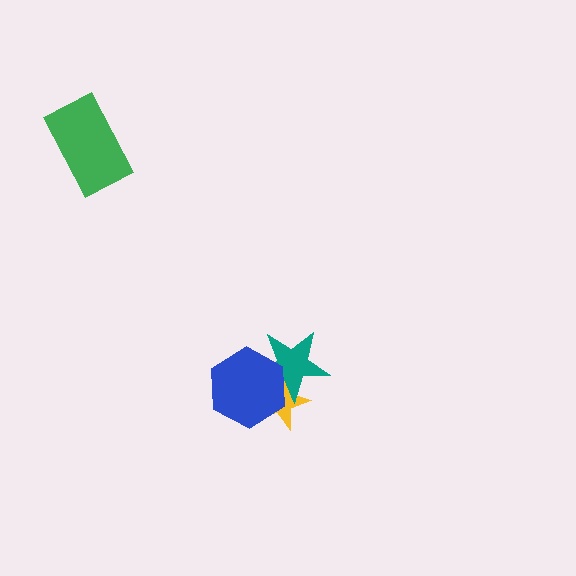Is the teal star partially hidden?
Yes, it is partially covered by another shape.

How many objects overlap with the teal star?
2 objects overlap with the teal star.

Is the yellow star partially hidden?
Yes, it is partially covered by another shape.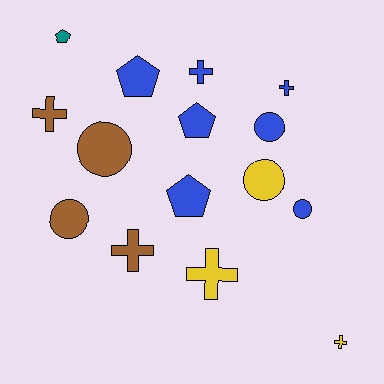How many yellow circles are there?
There is 1 yellow circle.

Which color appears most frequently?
Blue, with 7 objects.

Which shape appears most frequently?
Cross, with 6 objects.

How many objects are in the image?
There are 15 objects.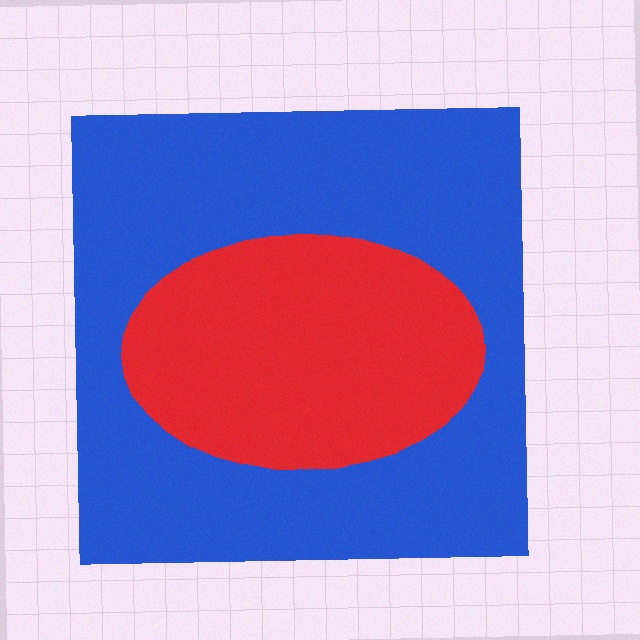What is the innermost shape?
The red ellipse.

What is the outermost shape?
The blue square.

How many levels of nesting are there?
2.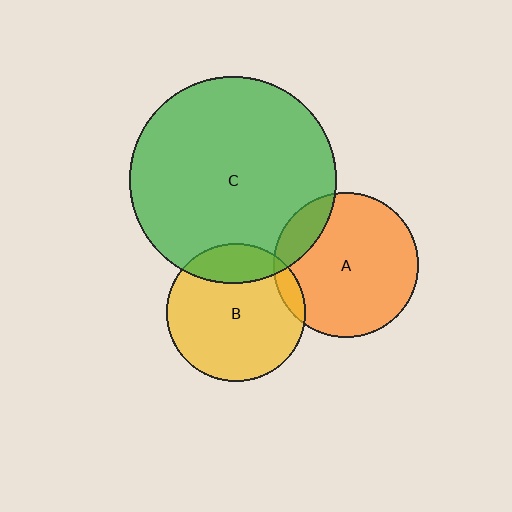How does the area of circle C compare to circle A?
Approximately 2.0 times.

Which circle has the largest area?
Circle C (green).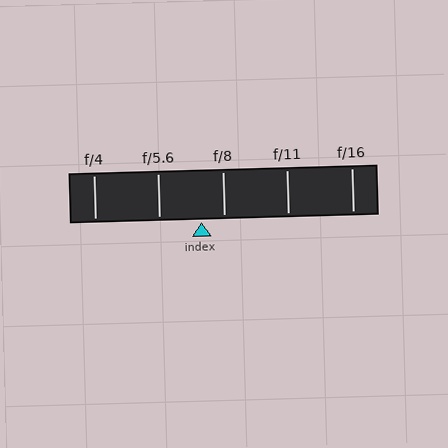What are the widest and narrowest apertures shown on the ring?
The widest aperture shown is f/4 and the narrowest is f/16.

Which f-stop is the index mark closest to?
The index mark is closest to f/8.